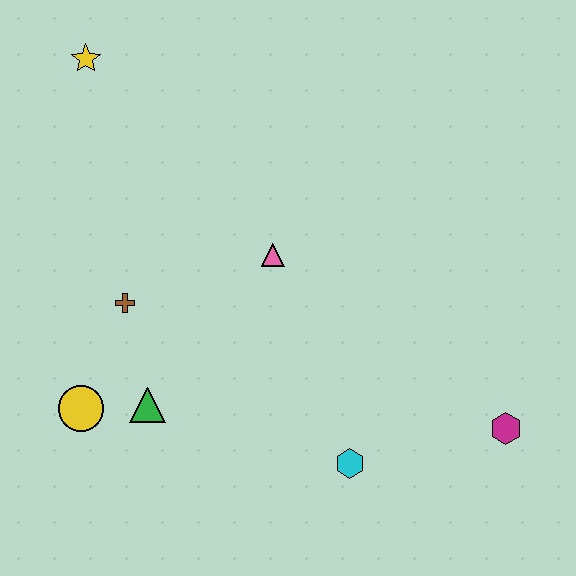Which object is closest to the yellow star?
The brown cross is closest to the yellow star.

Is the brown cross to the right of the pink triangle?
No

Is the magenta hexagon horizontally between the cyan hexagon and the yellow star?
No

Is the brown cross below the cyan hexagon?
No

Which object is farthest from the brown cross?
The magenta hexagon is farthest from the brown cross.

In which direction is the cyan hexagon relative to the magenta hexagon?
The cyan hexagon is to the left of the magenta hexagon.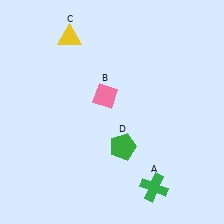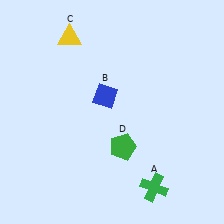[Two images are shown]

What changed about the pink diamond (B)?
In Image 1, B is pink. In Image 2, it changed to blue.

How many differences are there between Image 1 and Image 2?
There is 1 difference between the two images.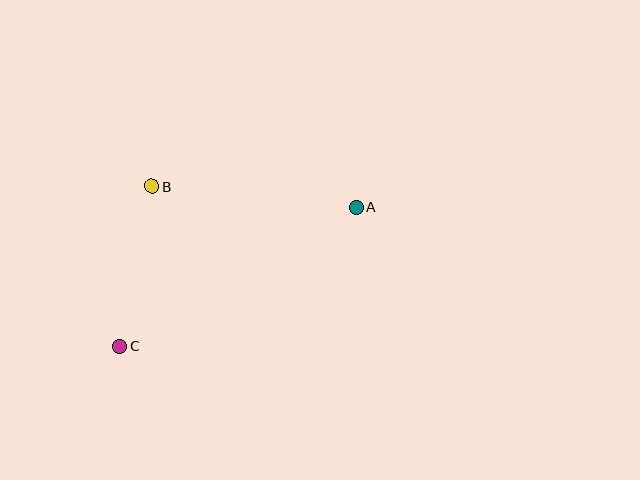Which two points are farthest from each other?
Points A and C are farthest from each other.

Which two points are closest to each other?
Points B and C are closest to each other.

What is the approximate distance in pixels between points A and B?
The distance between A and B is approximately 205 pixels.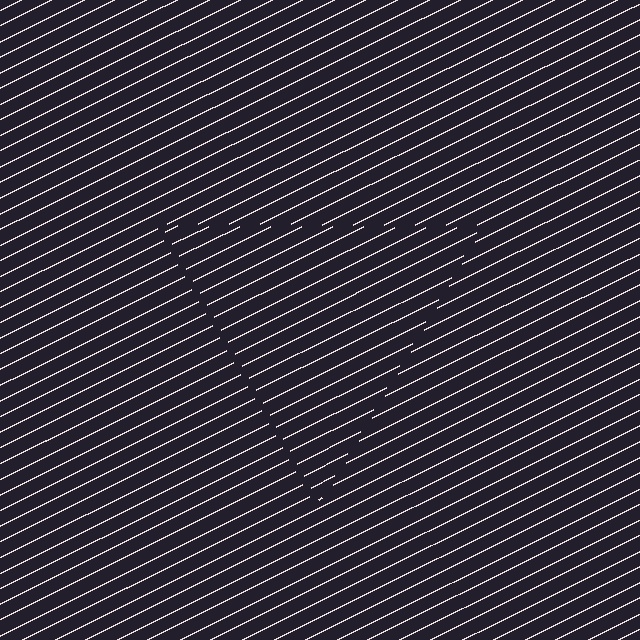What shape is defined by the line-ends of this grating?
An illusory triangle. The interior of the shape contains the same grating, shifted by half a period — the contour is defined by the phase discontinuity where line-ends from the inner and outer gratings abut.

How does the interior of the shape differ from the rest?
The interior of the shape contains the same grating, shifted by half a period — the contour is defined by the phase discontinuity where line-ends from the inner and outer gratings abut.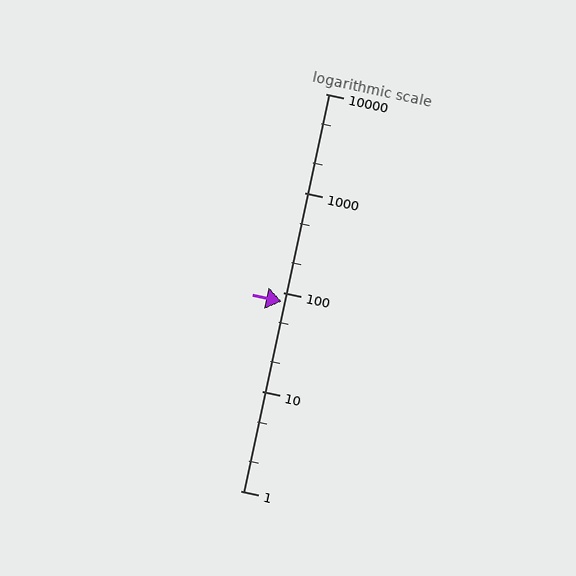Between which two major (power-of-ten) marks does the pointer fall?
The pointer is between 10 and 100.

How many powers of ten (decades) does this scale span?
The scale spans 4 decades, from 1 to 10000.